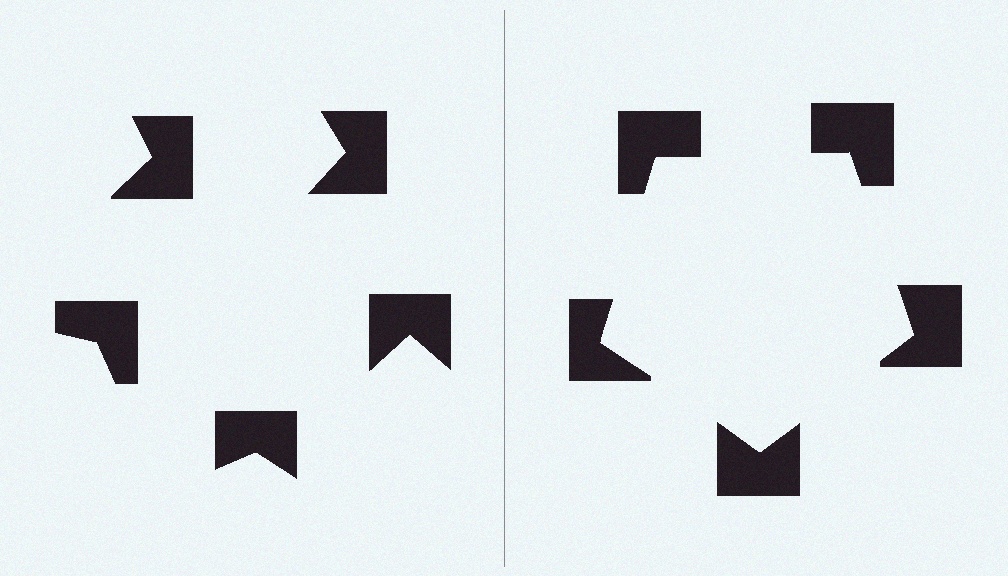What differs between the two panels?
The notched squares are positioned identically on both sides; only the wedge orientations differ. On the right they align to a pentagon; on the left they are misaligned.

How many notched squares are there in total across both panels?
10 — 5 on each side.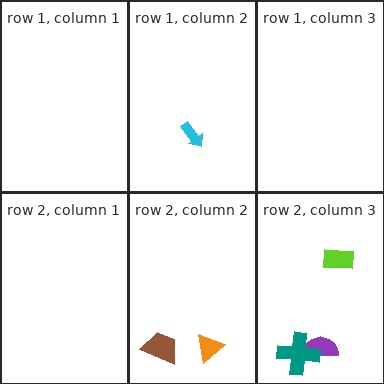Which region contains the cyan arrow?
The row 1, column 2 region.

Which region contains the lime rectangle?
The row 2, column 3 region.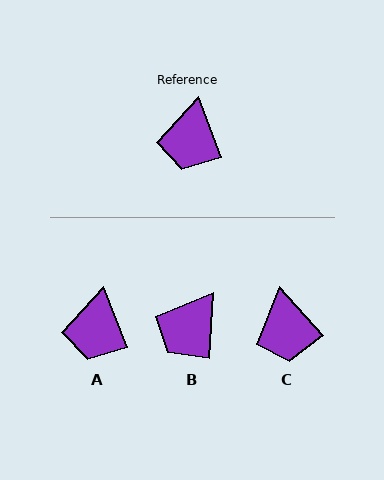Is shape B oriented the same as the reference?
No, it is off by about 24 degrees.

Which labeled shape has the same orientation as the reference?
A.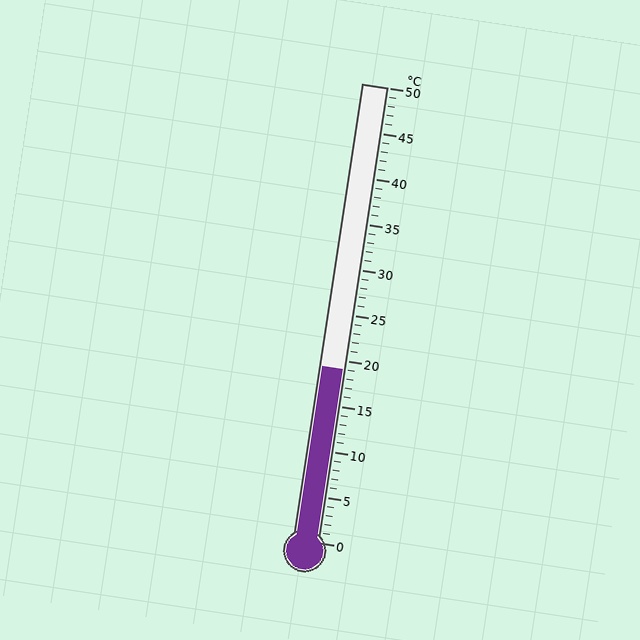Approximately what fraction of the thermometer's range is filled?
The thermometer is filled to approximately 40% of its range.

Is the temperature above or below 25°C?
The temperature is below 25°C.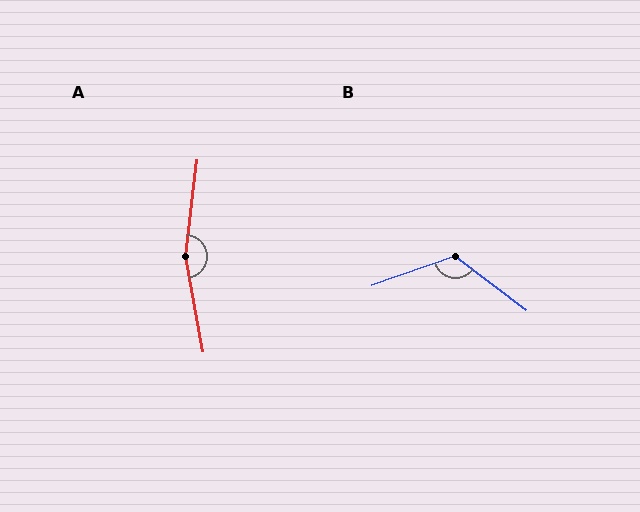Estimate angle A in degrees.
Approximately 163 degrees.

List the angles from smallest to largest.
B (123°), A (163°).